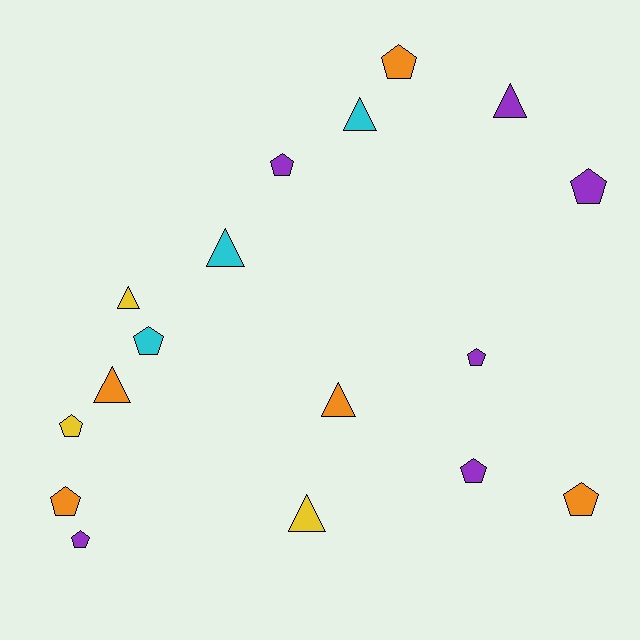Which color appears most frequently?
Purple, with 6 objects.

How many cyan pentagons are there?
There is 1 cyan pentagon.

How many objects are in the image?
There are 17 objects.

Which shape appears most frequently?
Pentagon, with 10 objects.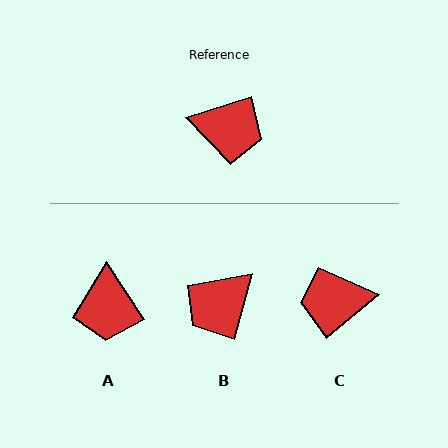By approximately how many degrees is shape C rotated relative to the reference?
Approximately 157 degrees clockwise.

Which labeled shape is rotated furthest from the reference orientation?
C, about 157 degrees away.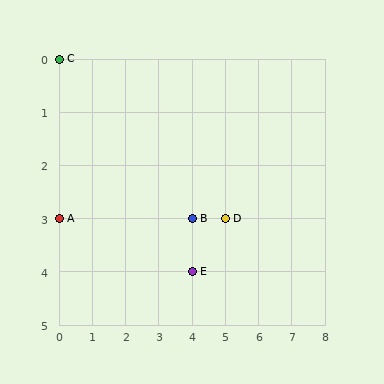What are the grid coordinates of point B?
Point B is at grid coordinates (4, 3).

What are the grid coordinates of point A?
Point A is at grid coordinates (0, 3).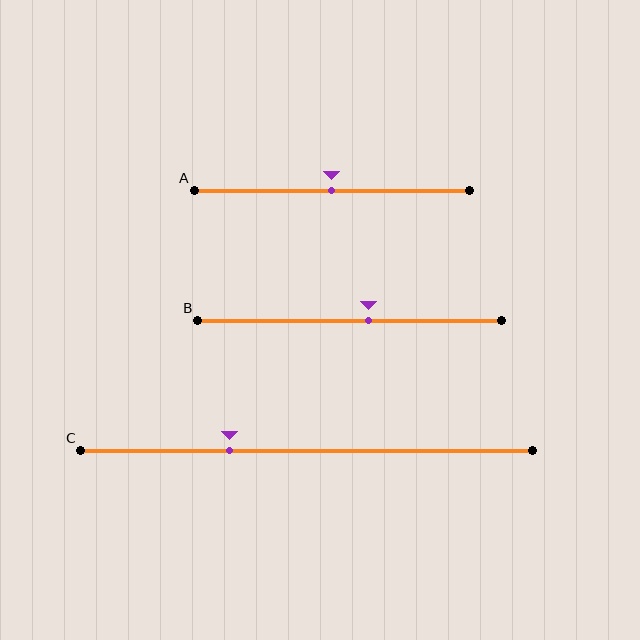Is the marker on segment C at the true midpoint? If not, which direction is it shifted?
No, the marker on segment C is shifted to the left by about 17% of the segment length.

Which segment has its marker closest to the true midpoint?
Segment A has its marker closest to the true midpoint.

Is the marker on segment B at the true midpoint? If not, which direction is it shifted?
No, the marker on segment B is shifted to the right by about 6% of the segment length.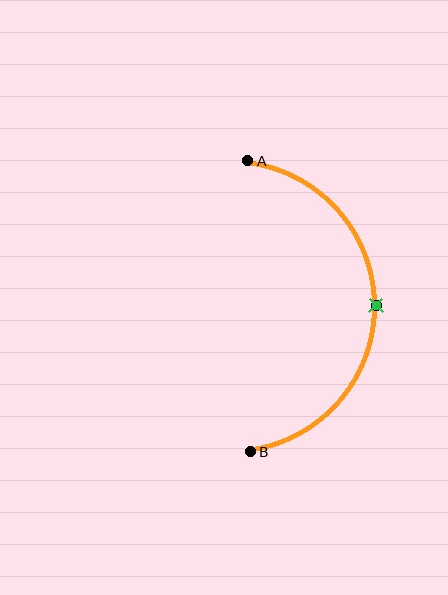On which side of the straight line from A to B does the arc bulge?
The arc bulges to the right of the straight line connecting A and B.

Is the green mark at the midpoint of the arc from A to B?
Yes. The green mark lies on the arc at equal arc-length from both A and B — it is the arc midpoint.